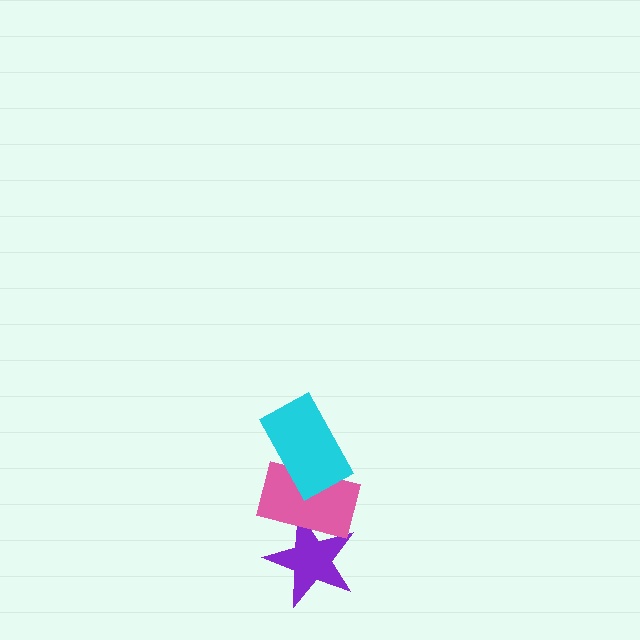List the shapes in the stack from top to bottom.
From top to bottom: the cyan rectangle, the pink rectangle, the purple star.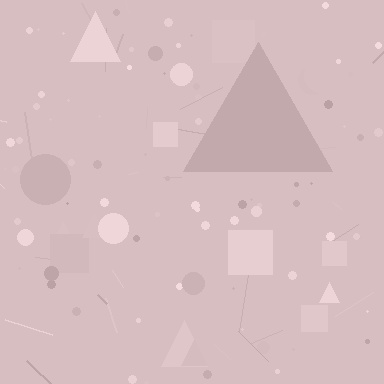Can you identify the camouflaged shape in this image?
The camouflaged shape is a triangle.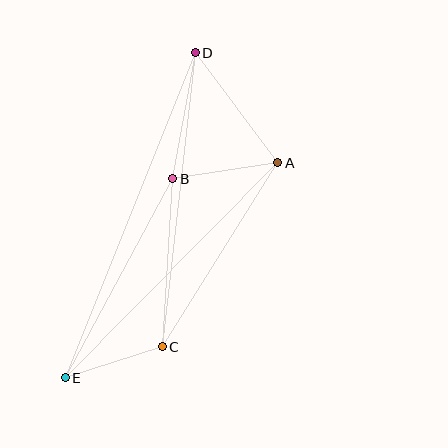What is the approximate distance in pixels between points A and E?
The distance between A and E is approximately 302 pixels.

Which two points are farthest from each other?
Points D and E are farthest from each other.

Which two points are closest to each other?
Points C and E are closest to each other.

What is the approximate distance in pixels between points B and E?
The distance between B and E is approximately 226 pixels.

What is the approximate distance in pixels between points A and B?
The distance between A and B is approximately 106 pixels.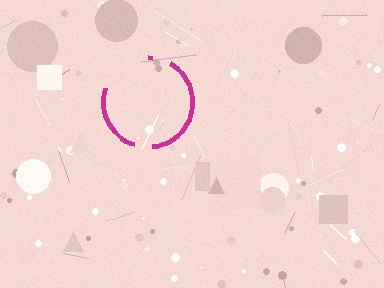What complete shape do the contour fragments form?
The contour fragments form a circle.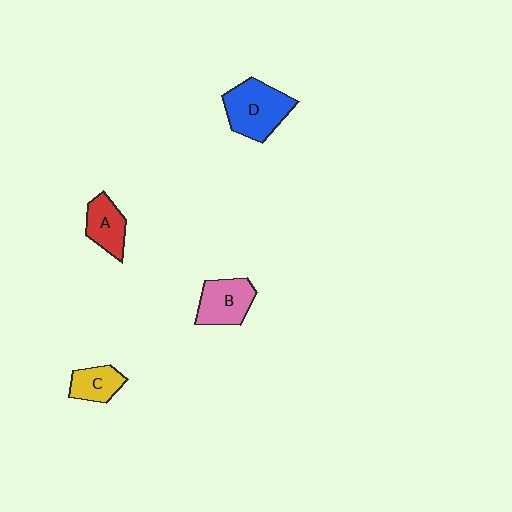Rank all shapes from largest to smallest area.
From largest to smallest: D (blue), B (pink), A (red), C (yellow).